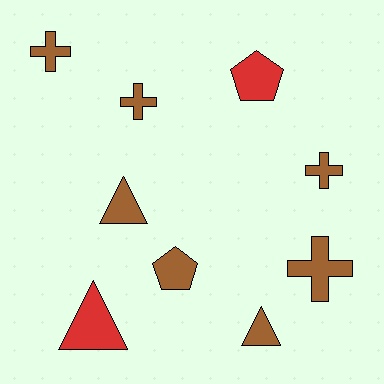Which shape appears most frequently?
Cross, with 4 objects.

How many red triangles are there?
There is 1 red triangle.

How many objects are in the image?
There are 9 objects.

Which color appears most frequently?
Brown, with 7 objects.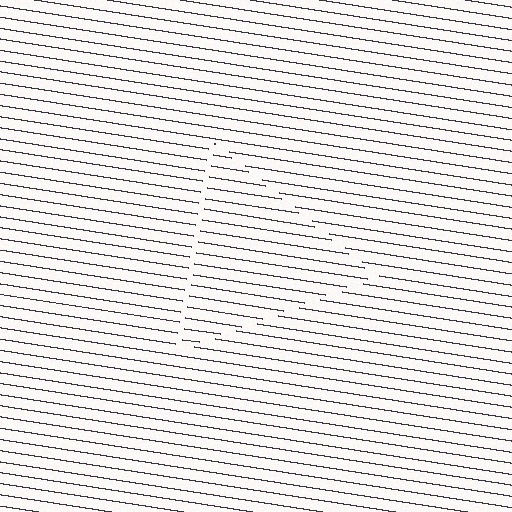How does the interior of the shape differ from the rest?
The interior of the shape contains the same grating, shifted by half a period — the contour is defined by the phase discontinuity where line-ends from the inner and outer gratings abut.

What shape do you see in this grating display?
An illusory triangle. The interior of the shape contains the same grating, shifted by half a period — the contour is defined by the phase discontinuity where line-ends from the inner and outer gratings abut.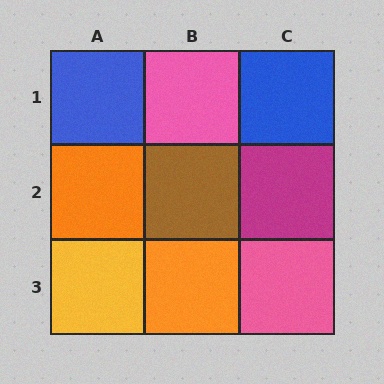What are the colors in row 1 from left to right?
Blue, pink, blue.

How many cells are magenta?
1 cell is magenta.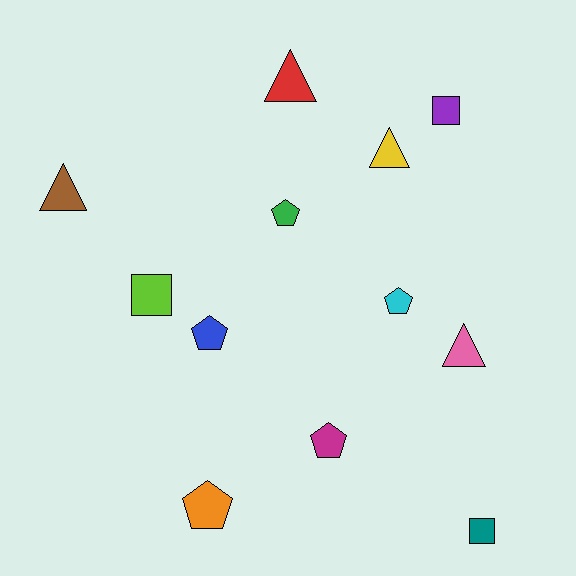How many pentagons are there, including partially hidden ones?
There are 5 pentagons.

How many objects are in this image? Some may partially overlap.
There are 12 objects.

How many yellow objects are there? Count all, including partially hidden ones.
There is 1 yellow object.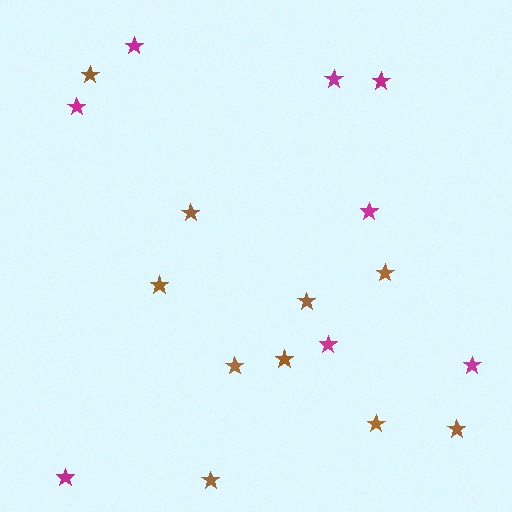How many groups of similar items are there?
There are 2 groups: one group of brown stars (10) and one group of magenta stars (8).